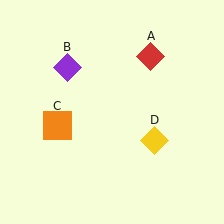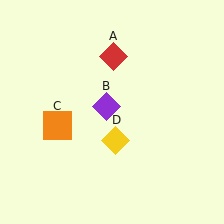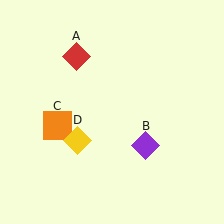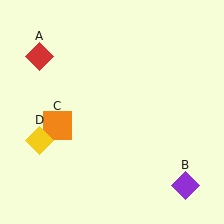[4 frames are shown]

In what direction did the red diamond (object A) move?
The red diamond (object A) moved left.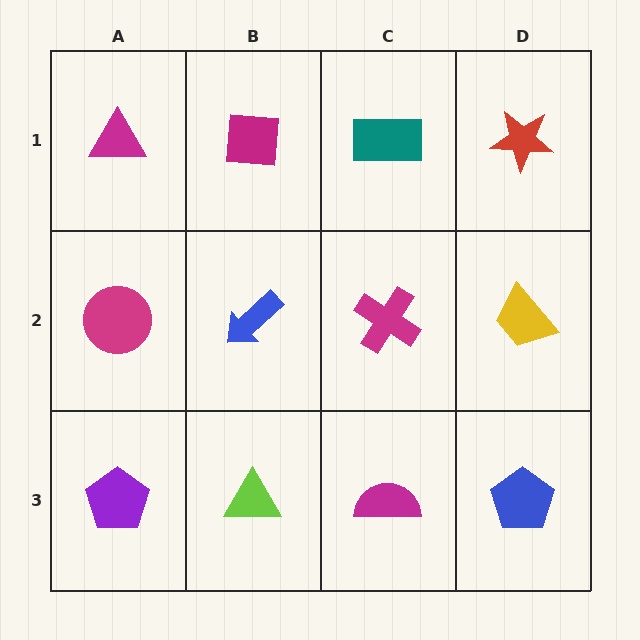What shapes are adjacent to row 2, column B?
A magenta square (row 1, column B), a lime triangle (row 3, column B), a magenta circle (row 2, column A), a magenta cross (row 2, column C).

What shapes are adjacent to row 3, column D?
A yellow trapezoid (row 2, column D), a magenta semicircle (row 3, column C).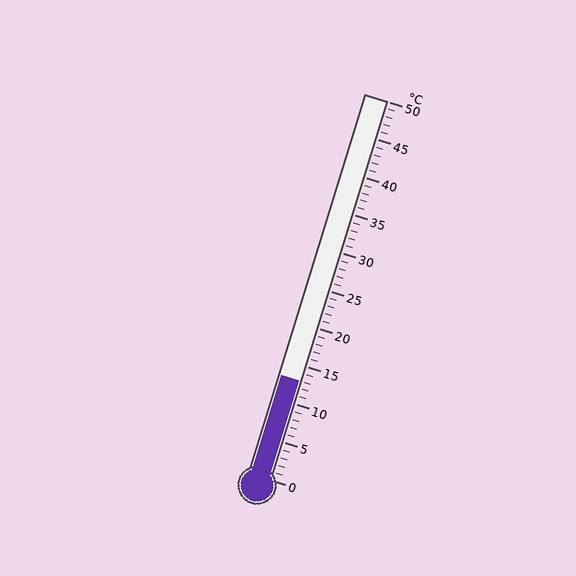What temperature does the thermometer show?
The thermometer shows approximately 13°C.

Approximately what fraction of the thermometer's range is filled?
The thermometer is filled to approximately 25% of its range.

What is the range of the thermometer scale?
The thermometer scale ranges from 0°C to 50°C.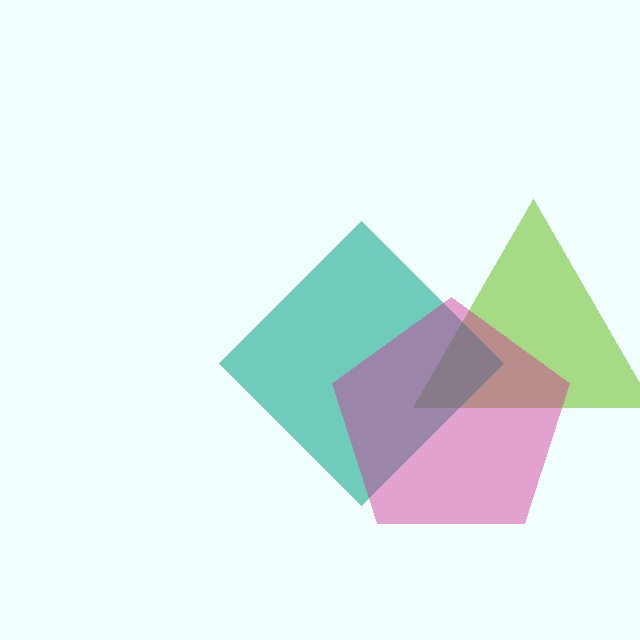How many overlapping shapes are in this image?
There are 3 overlapping shapes in the image.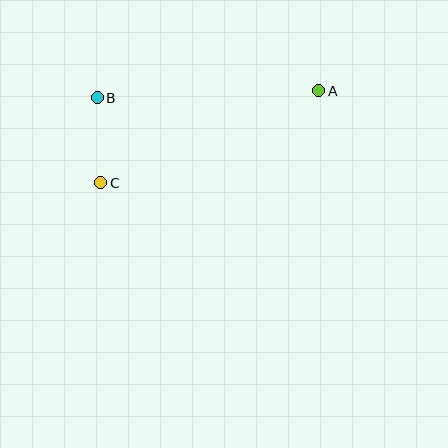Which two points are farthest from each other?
Points A and C are farthest from each other.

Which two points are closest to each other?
Points B and C are closest to each other.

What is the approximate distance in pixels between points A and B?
The distance between A and B is approximately 221 pixels.